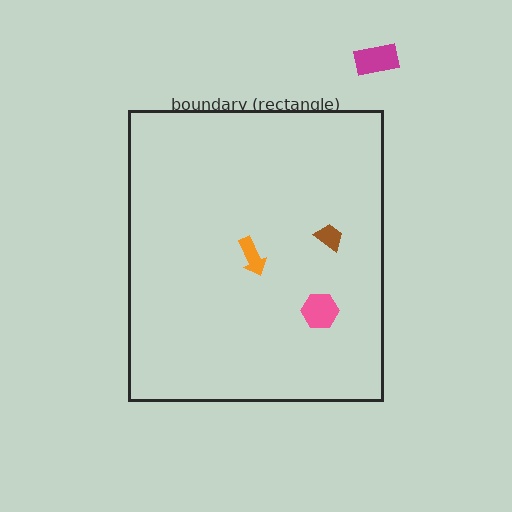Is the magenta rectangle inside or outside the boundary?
Outside.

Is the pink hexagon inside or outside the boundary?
Inside.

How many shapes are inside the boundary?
3 inside, 1 outside.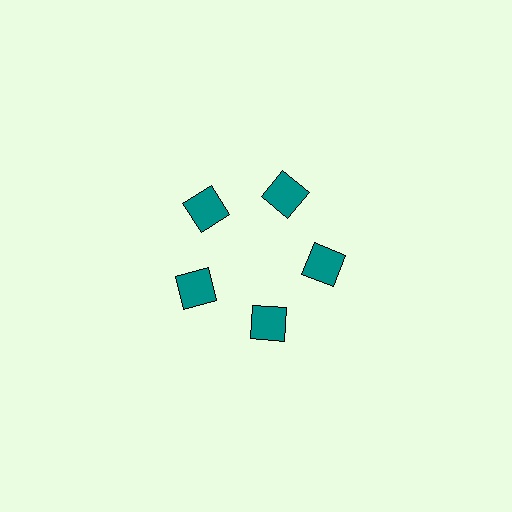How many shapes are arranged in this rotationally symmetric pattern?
There are 5 shapes, arranged in 5 groups of 1.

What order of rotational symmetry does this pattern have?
This pattern has 5-fold rotational symmetry.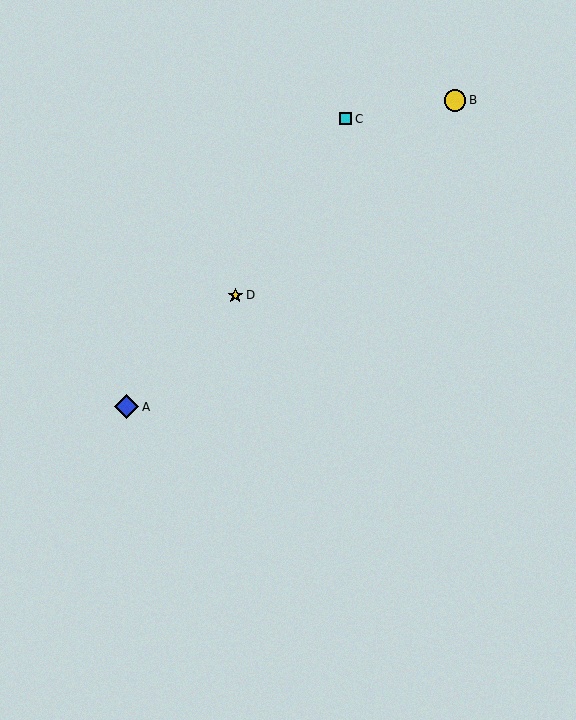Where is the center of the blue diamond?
The center of the blue diamond is at (126, 407).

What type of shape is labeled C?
Shape C is a cyan square.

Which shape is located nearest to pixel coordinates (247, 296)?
The yellow star (labeled D) at (235, 295) is nearest to that location.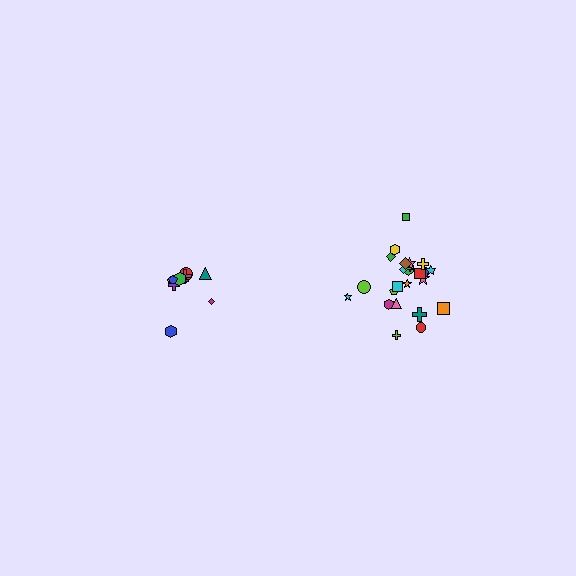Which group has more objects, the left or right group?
The right group.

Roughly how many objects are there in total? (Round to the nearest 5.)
Roughly 35 objects in total.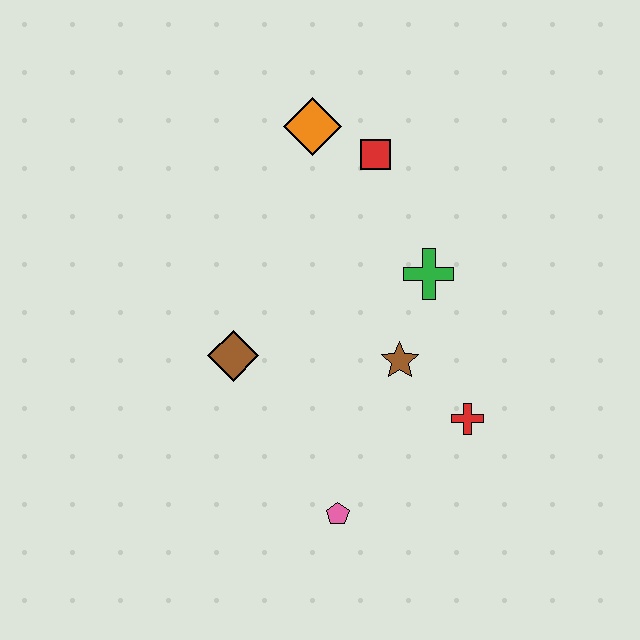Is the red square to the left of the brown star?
Yes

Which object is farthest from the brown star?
The orange diamond is farthest from the brown star.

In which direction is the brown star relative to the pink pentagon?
The brown star is above the pink pentagon.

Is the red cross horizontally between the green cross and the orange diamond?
No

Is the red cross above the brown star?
No